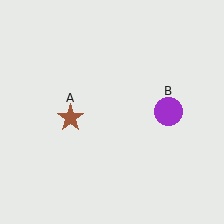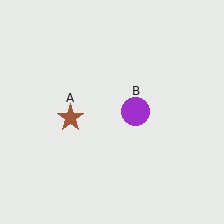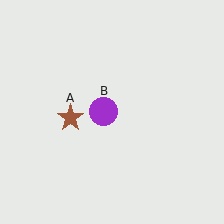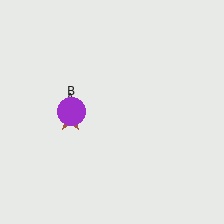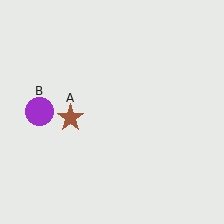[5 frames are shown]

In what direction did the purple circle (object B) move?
The purple circle (object B) moved left.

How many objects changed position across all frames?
1 object changed position: purple circle (object B).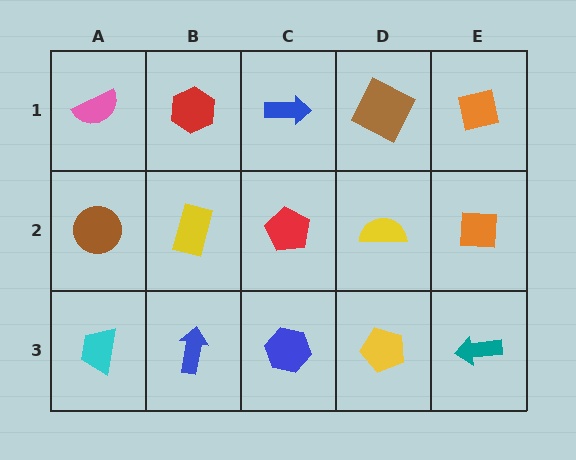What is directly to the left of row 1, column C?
A red hexagon.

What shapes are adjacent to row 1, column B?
A yellow rectangle (row 2, column B), a pink semicircle (row 1, column A), a blue arrow (row 1, column C).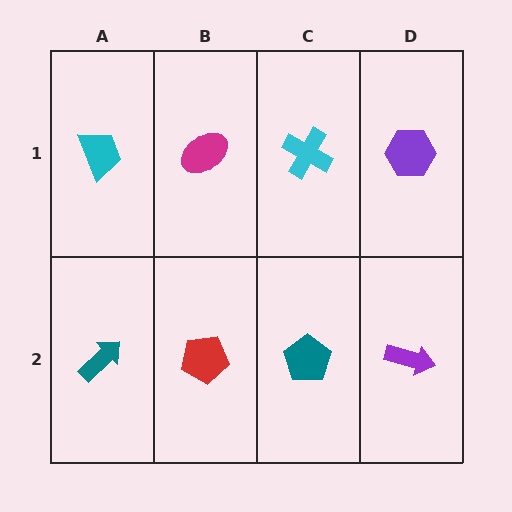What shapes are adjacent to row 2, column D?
A purple hexagon (row 1, column D), a teal pentagon (row 2, column C).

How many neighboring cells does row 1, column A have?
2.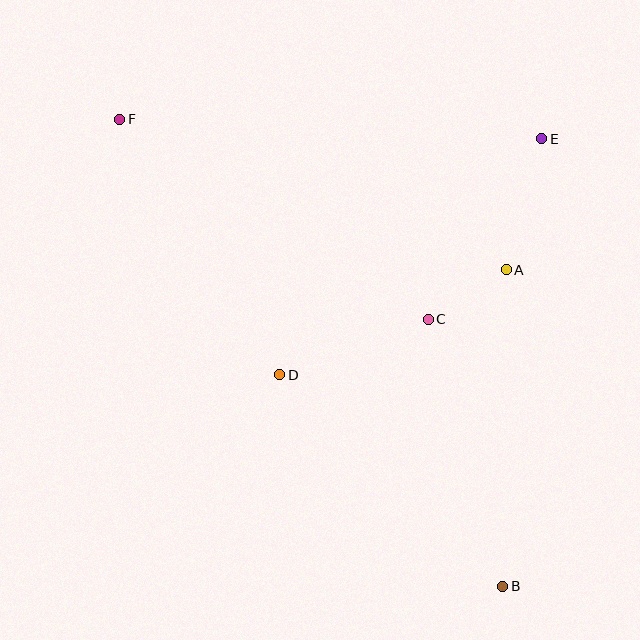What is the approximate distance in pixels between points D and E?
The distance between D and E is approximately 352 pixels.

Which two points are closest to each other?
Points A and C are closest to each other.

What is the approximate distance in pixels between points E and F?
The distance between E and F is approximately 422 pixels.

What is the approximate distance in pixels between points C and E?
The distance between C and E is approximately 213 pixels.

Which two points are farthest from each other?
Points B and F are farthest from each other.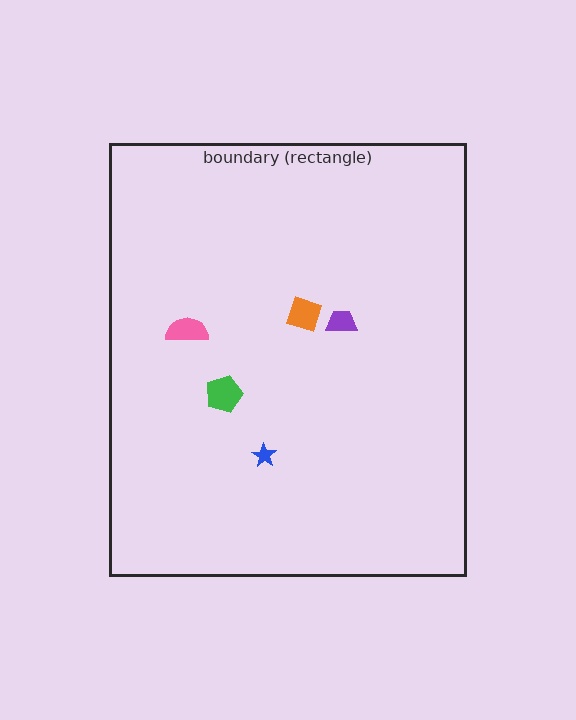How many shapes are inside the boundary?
5 inside, 0 outside.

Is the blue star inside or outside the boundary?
Inside.